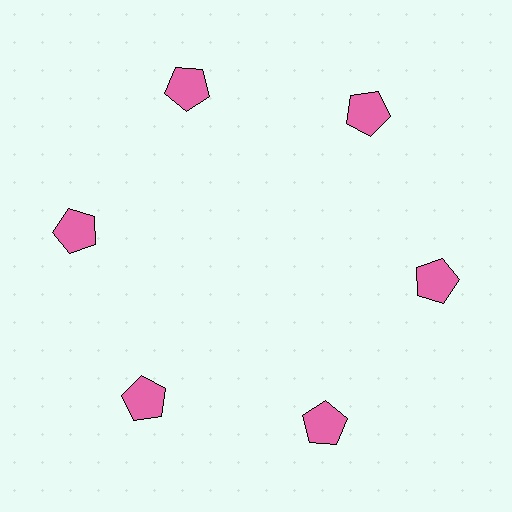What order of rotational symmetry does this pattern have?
This pattern has 6-fold rotational symmetry.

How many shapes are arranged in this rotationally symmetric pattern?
There are 6 shapes, arranged in 6 groups of 1.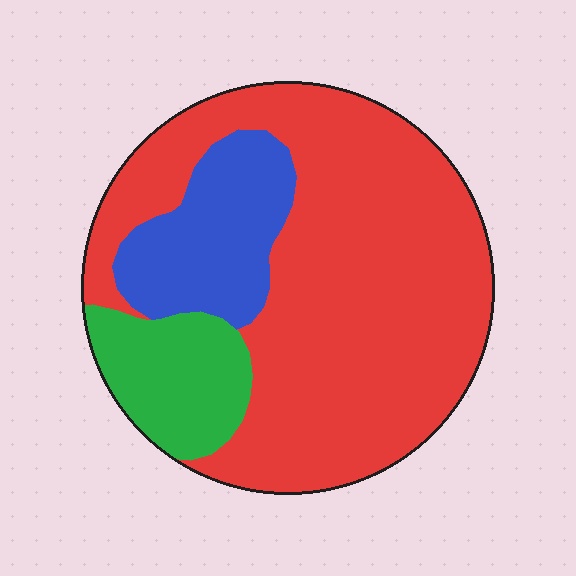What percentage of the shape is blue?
Blue covers about 15% of the shape.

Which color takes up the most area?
Red, at roughly 70%.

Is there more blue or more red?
Red.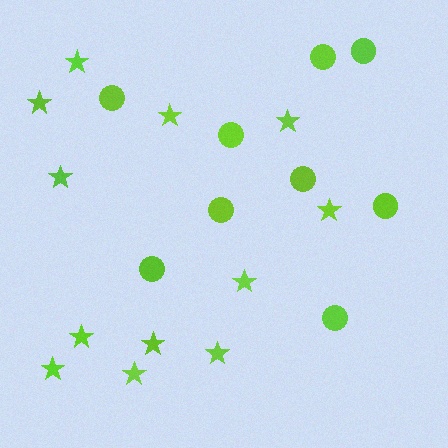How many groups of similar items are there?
There are 2 groups: one group of stars (12) and one group of circles (9).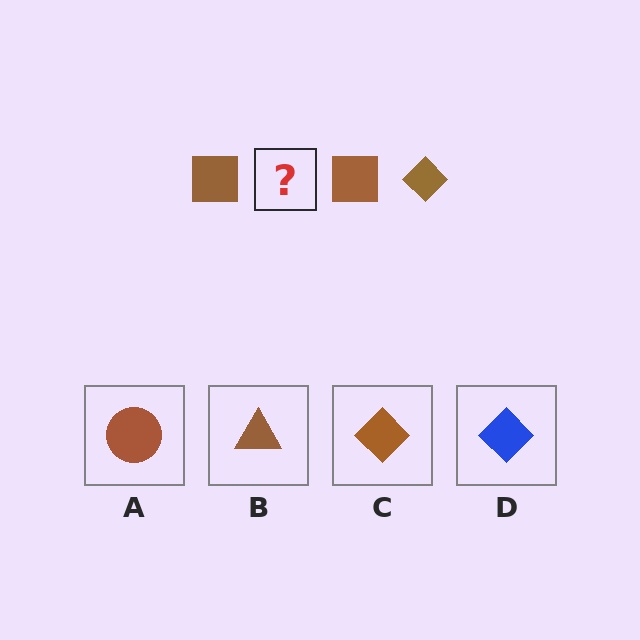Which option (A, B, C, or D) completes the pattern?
C.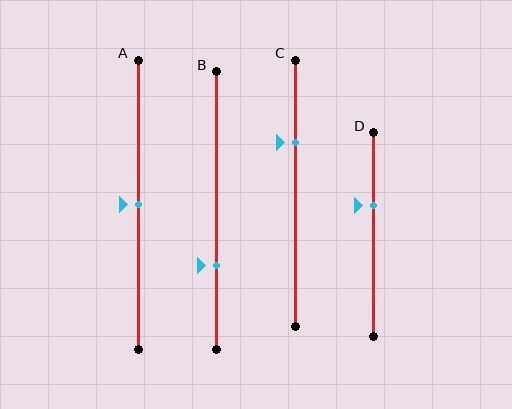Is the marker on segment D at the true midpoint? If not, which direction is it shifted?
No, the marker on segment D is shifted upward by about 14% of the segment length.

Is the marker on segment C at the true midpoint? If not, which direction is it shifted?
No, the marker on segment C is shifted upward by about 19% of the segment length.